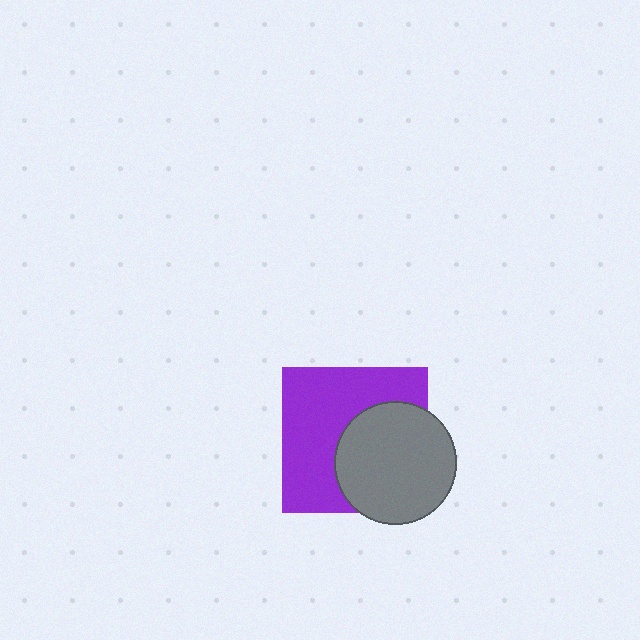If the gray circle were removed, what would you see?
You would see the complete purple square.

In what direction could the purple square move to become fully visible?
The purple square could move left. That would shift it out from behind the gray circle entirely.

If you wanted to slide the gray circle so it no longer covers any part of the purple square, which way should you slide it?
Slide it right — that is the most direct way to separate the two shapes.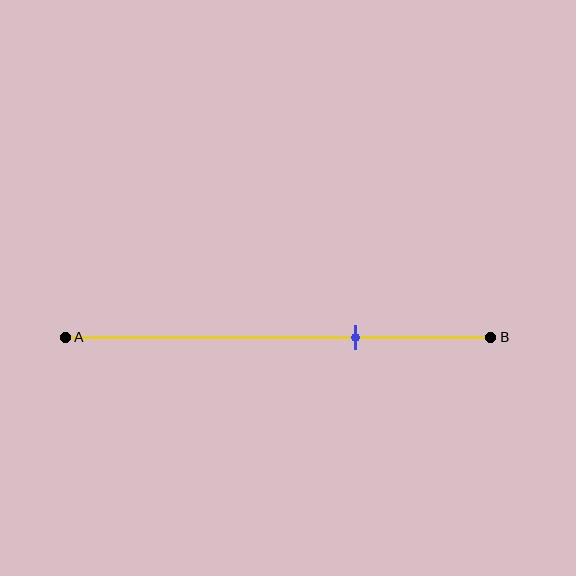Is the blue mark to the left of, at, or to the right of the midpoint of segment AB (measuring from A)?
The blue mark is to the right of the midpoint of segment AB.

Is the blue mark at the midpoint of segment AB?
No, the mark is at about 70% from A, not at the 50% midpoint.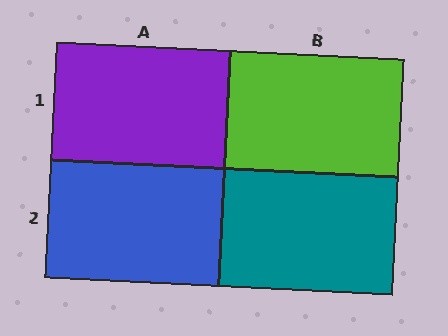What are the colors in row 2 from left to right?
Blue, teal.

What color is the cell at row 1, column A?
Purple.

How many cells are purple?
1 cell is purple.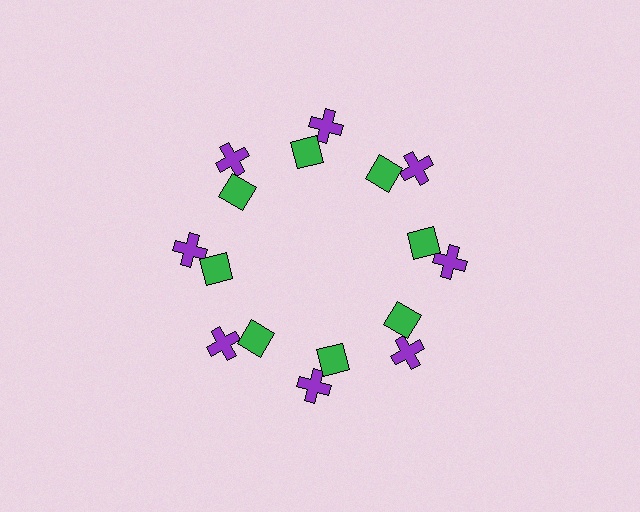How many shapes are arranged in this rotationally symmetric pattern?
There are 16 shapes, arranged in 8 groups of 2.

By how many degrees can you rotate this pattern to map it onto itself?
The pattern maps onto itself every 45 degrees of rotation.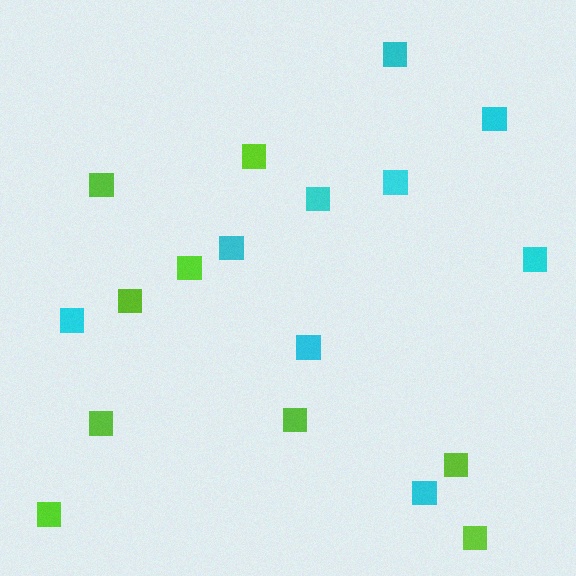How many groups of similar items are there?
There are 2 groups: one group of lime squares (9) and one group of cyan squares (9).